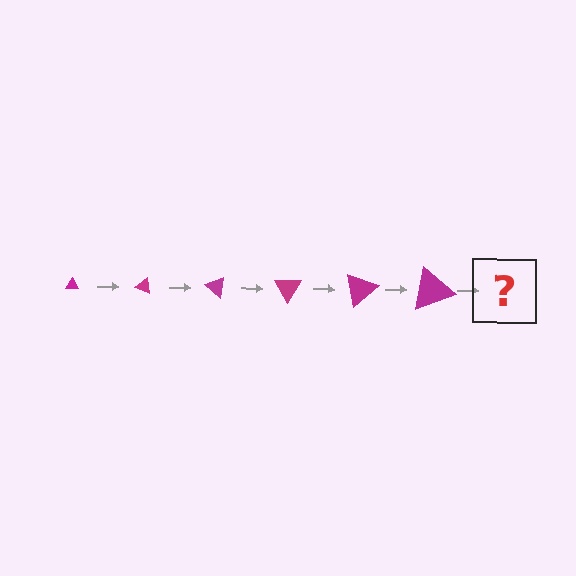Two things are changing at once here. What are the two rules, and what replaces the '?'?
The two rules are that the triangle grows larger each step and it rotates 20 degrees each step. The '?' should be a triangle, larger than the previous one and rotated 120 degrees from the start.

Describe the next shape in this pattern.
It should be a triangle, larger than the previous one and rotated 120 degrees from the start.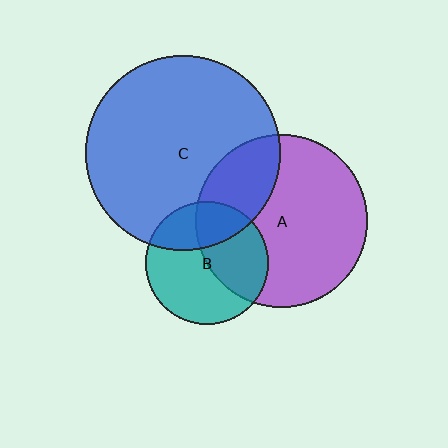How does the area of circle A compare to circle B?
Approximately 2.0 times.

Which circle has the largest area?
Circle C (blue).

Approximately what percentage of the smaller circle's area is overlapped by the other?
Approximately 30%.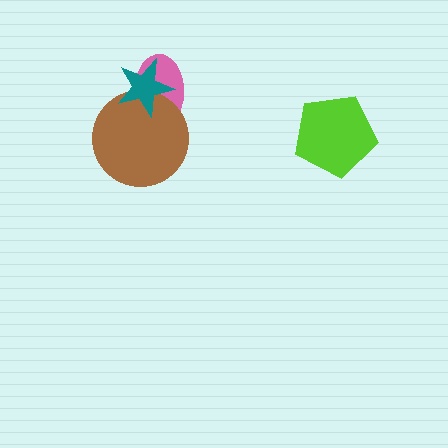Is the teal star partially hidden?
No, no other shape covers it.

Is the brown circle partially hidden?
Yes, it is partially covered by another shape.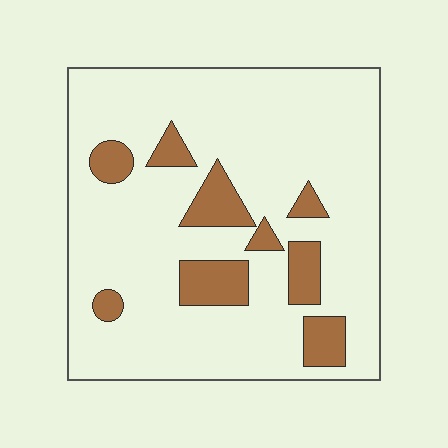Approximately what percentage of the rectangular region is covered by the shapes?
Approximately 15%.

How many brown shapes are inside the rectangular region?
9.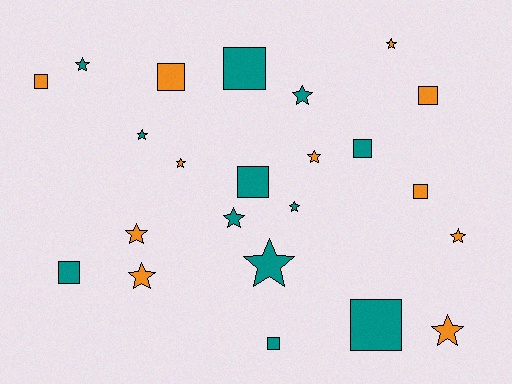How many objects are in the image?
There are 23 objects.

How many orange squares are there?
There are 4 orange squares.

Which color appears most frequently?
Teal, with 12 objects.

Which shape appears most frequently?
Star, with 13 objects.